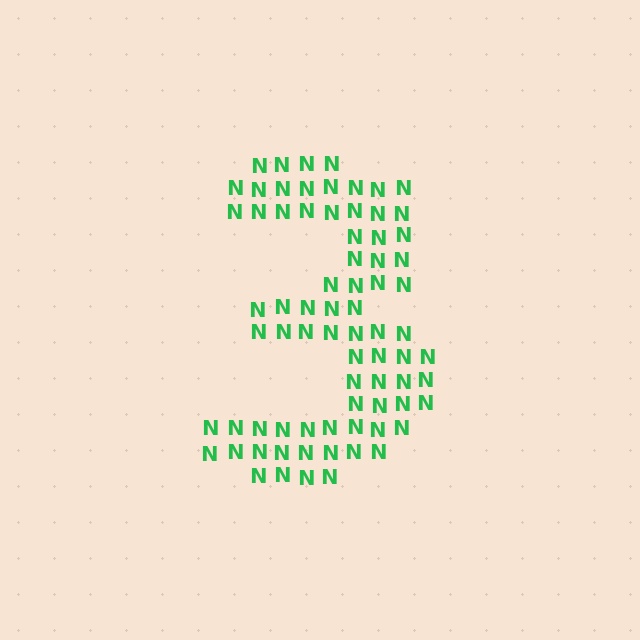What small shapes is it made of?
It is made of small letter N's.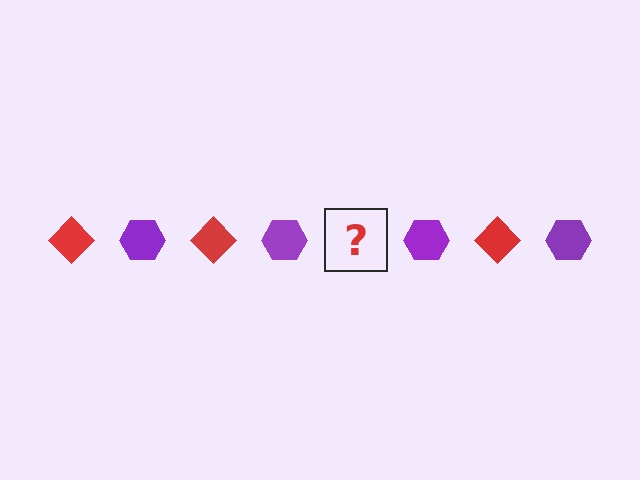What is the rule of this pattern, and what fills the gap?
The rule is that the pattern alternates between red diamond and purple hexagon. The gap should be filled with a red diamond.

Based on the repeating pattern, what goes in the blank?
The blank should be a red diamond.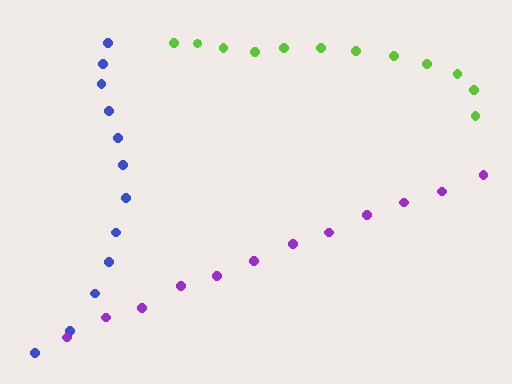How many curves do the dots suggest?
There are 3 distinct paths.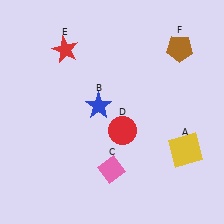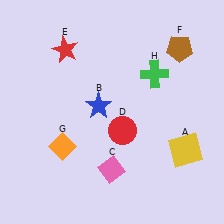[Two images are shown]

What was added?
An orange diamond (G), a green cross (H) were added in Image 2.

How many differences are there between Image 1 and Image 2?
There are 2 differences between the two images.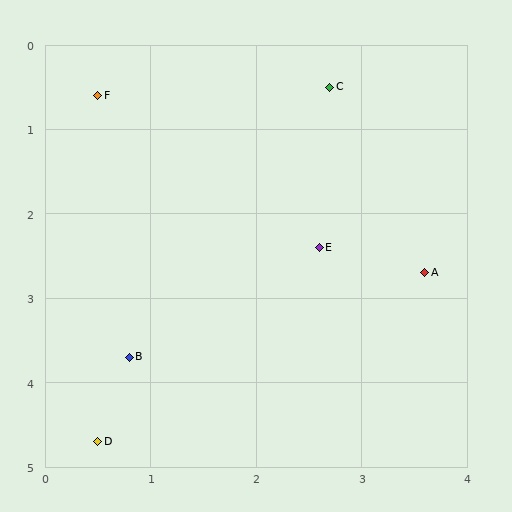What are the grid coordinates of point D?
Point D is at approximately (0.5, 4.7).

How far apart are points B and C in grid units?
Points B and C are about 3.7 grid units apart.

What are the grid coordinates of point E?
Point E is at approximately (2.6, 2.4).